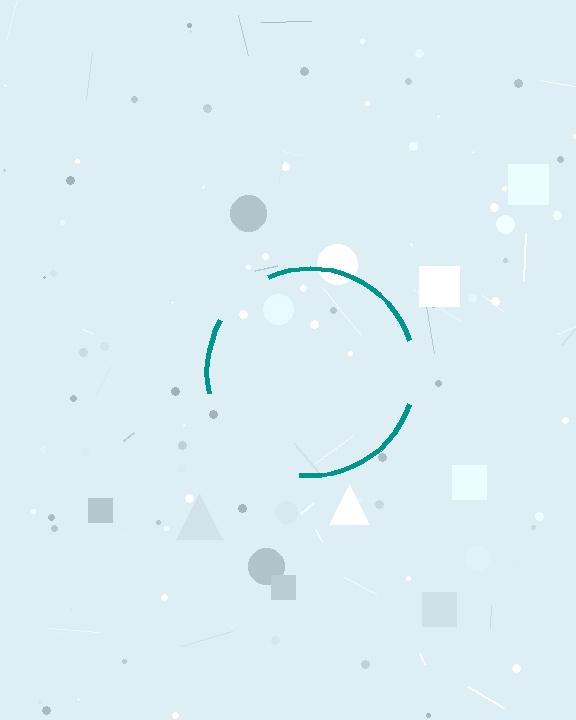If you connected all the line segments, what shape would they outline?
They would outline a circle.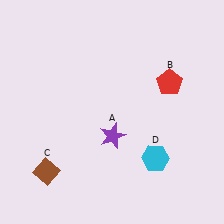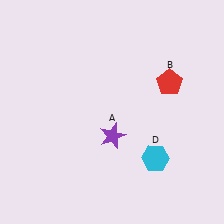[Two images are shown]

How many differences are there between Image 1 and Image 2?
There is 1 difference between the two images.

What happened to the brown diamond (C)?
The brown diamond (C) was removed in Image 2. It was in the bottom-left area of Image 1.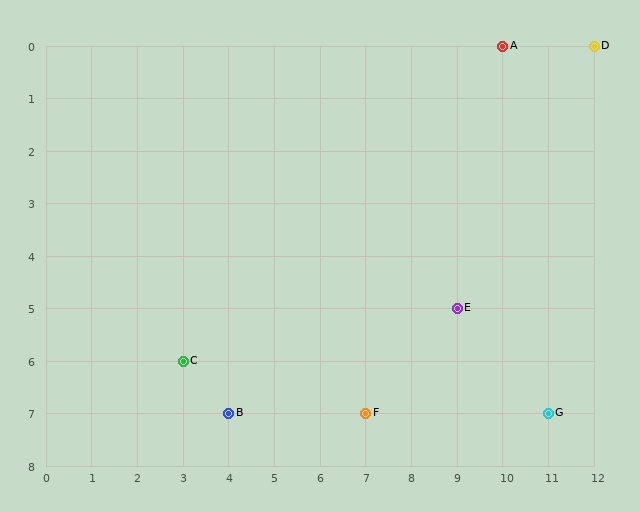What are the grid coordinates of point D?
Point D is at grid coordinates (12, 0).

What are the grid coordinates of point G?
Point G is at grid coordinates (11, 7).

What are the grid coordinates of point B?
Point B is at grid coordinates (4, 7).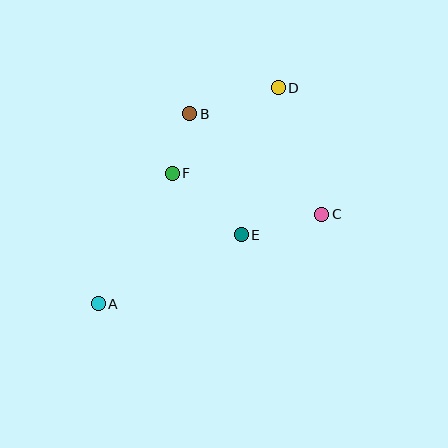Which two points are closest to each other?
Points B and F are closest to each other.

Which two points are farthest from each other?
Points A and D are farthest from each other.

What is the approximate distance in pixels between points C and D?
The distance between C and D is approximately 134 pixels.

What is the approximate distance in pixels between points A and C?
The distance between A and C is approximately 240 pixels.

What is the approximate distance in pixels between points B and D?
The distance between B and D is approximately 92 pixels.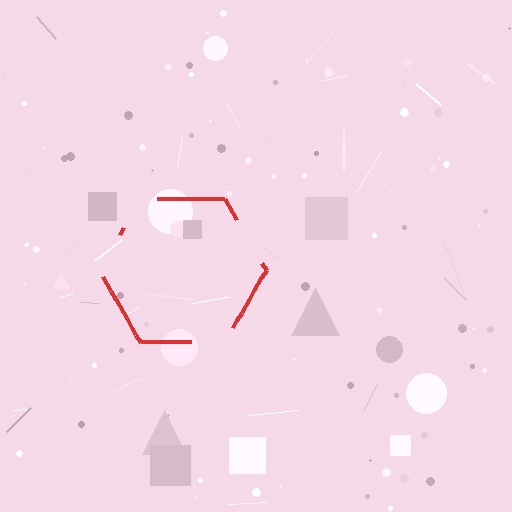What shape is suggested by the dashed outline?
The dashed outline suggests a hexagon.